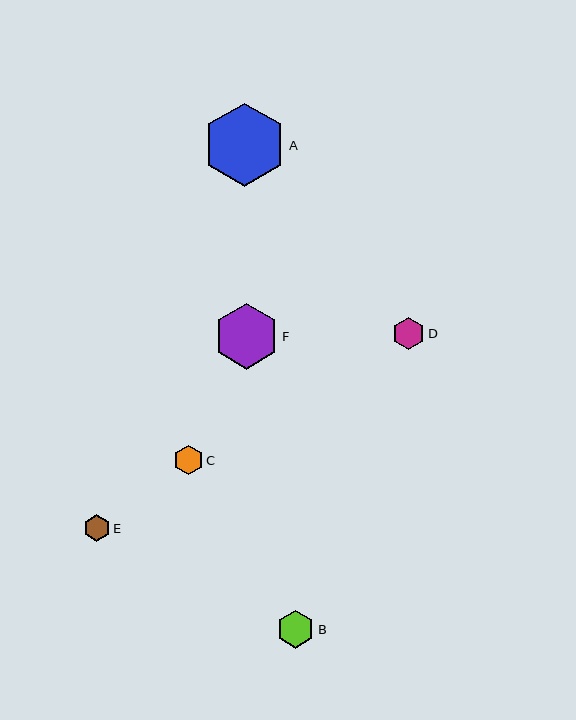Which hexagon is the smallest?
Hexagon E is the smallest with a size of approximately 27 pixels.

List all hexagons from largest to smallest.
From largest to smallest: A, F, B, D, C, E.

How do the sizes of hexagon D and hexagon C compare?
Hexagon D and hexagon C are approximately the same size.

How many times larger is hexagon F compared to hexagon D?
Hexagon F is approximately 2.0 times the size of hexagon D.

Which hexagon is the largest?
Hexagon A is the largest with a size of approximately 83 pixels.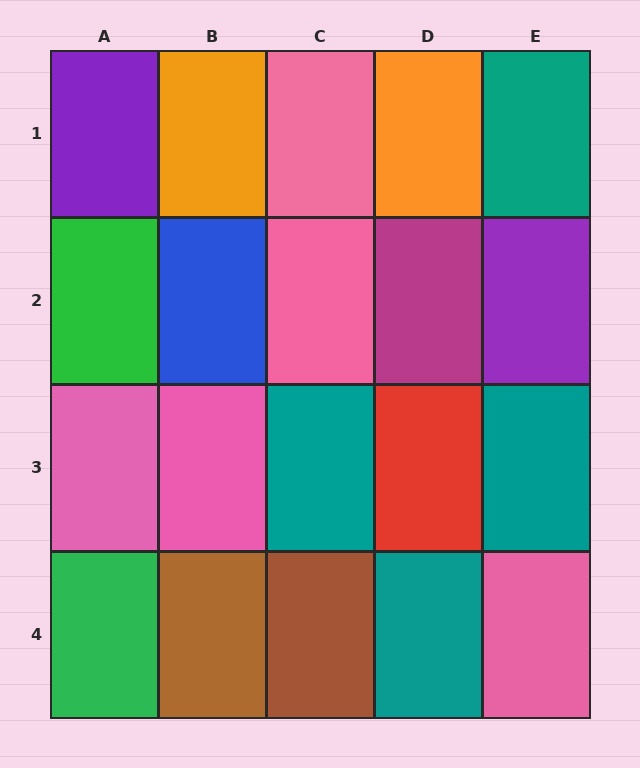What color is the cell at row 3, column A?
Pink.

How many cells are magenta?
1 cell is magenta.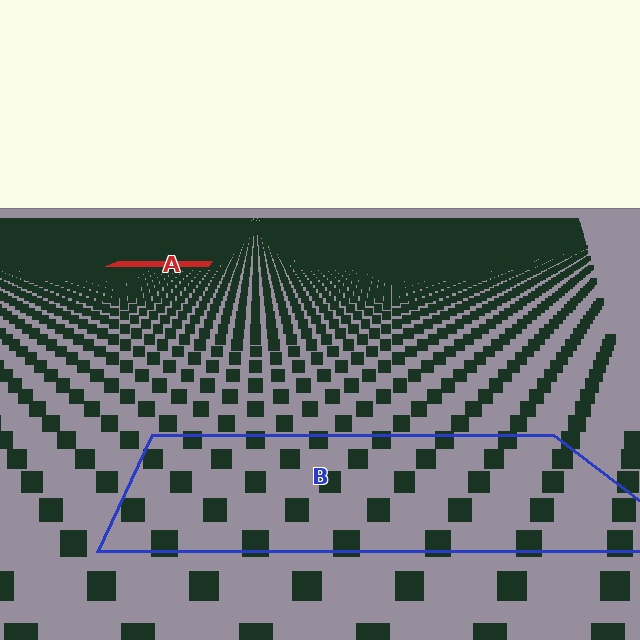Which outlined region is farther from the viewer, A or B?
Region A is farther from the viewer — the texture elements inside it appear smaller and more densely packed.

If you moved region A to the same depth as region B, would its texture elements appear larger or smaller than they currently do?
They would appear larger. At a closer depth, the same texture elements are projected at a bigger on-screen size.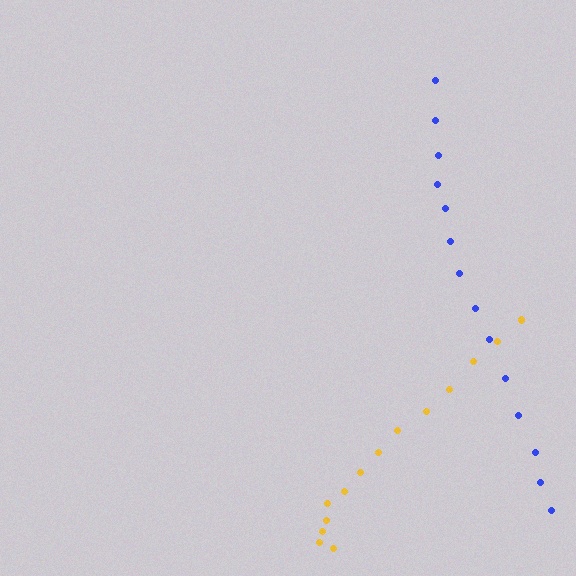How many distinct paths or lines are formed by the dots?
There are 2 distinct paths.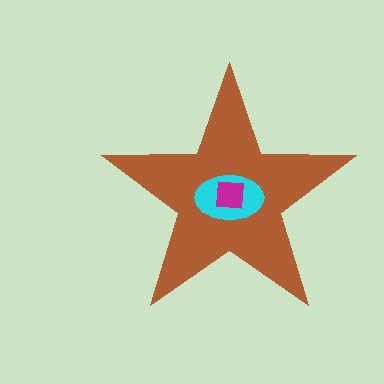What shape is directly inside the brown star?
The cyan ellipse.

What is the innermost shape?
The magenta square.